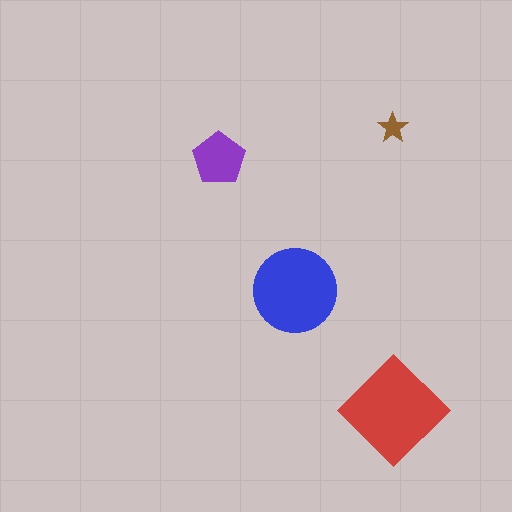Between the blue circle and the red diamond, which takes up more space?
The red diamond.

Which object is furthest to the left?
The purple pentagon is leftmost.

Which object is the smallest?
The brown star.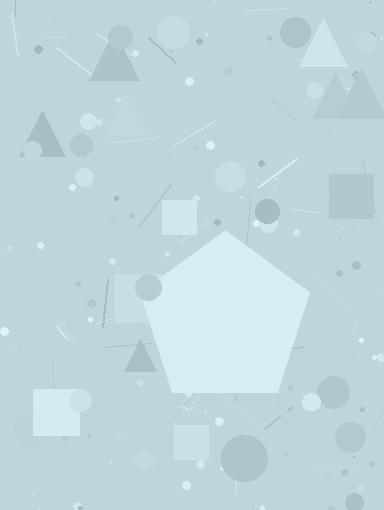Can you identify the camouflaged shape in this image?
The camouflaged shape is a pentagon.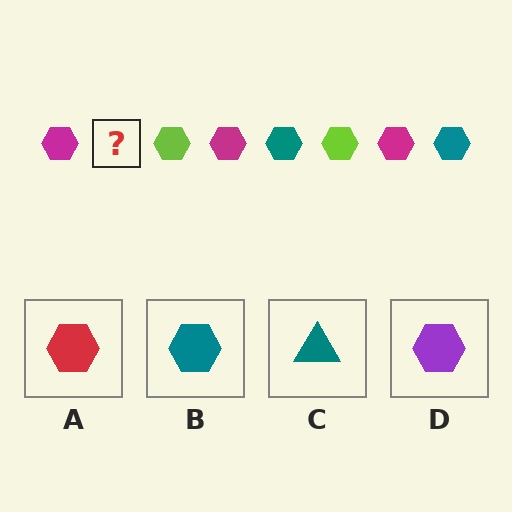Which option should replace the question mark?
Option B.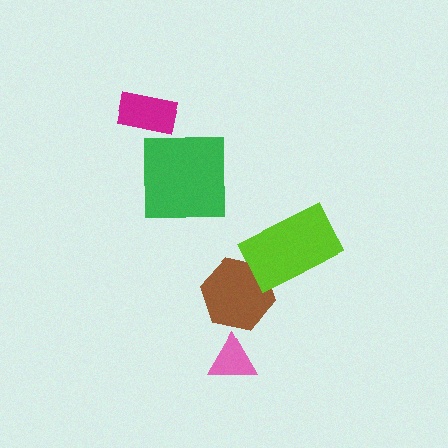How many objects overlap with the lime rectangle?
1 object overlaps with the lime rectangle.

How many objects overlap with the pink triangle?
0 objects overlap with the pink triangle.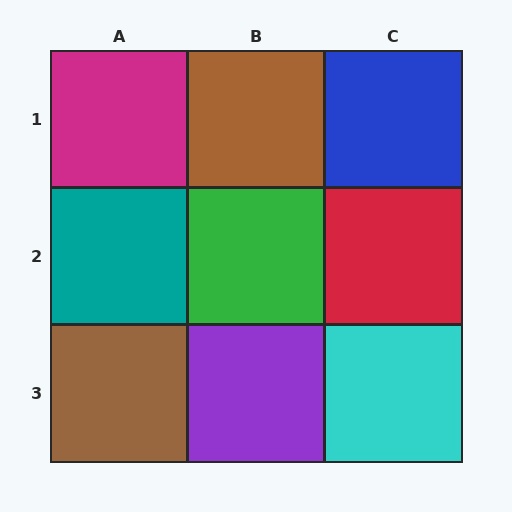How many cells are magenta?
1 cell is magenta.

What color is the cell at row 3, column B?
Purple.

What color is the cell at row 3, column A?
Brown.